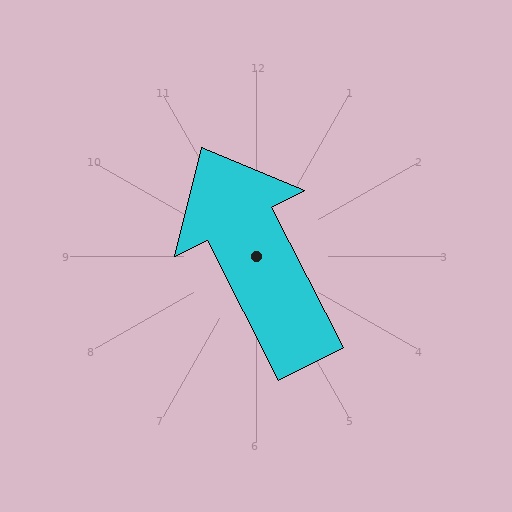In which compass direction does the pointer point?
Northwest.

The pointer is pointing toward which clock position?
Roughly 11 o'clock.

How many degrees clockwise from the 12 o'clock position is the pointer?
Approximately 333 degrees.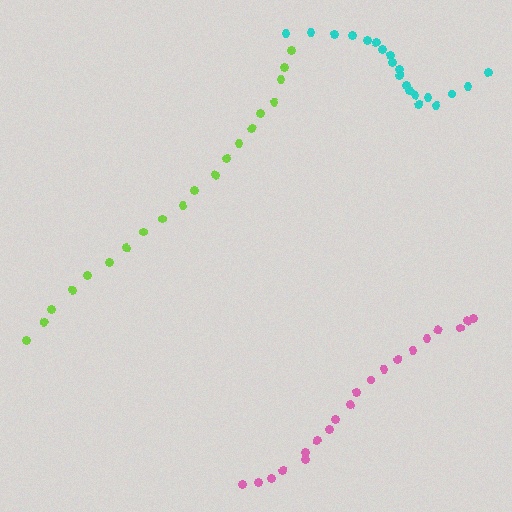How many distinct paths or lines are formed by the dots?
There are 3 distinct paths.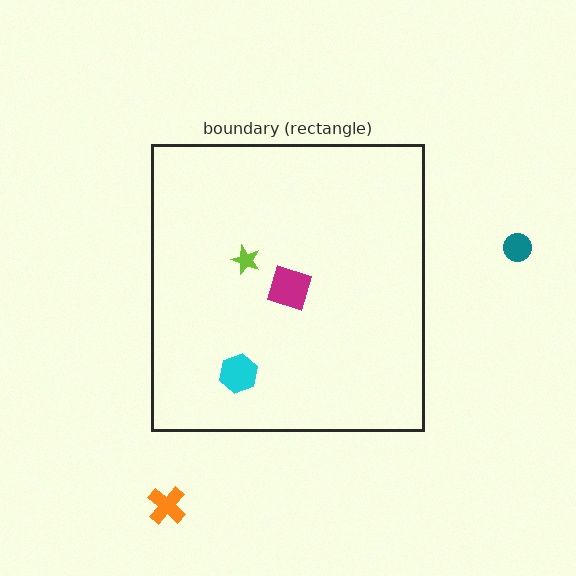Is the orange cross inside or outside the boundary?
Outside.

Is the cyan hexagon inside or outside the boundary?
Inside.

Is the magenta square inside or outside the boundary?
Inside.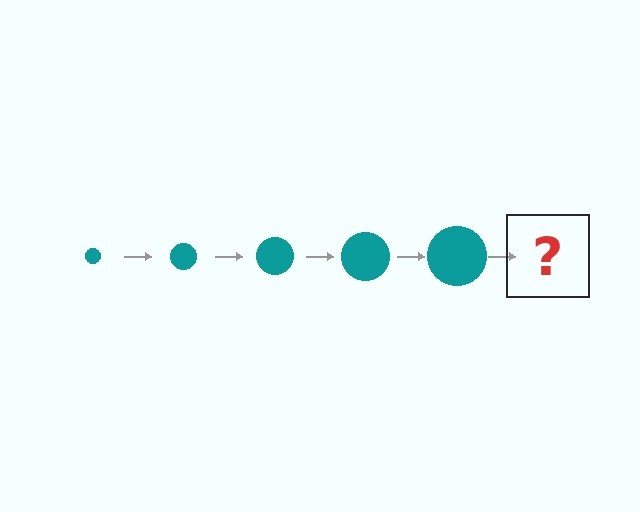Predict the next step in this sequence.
The next step is a teal circle, larger than the previous one.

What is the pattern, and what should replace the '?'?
The pattern is that the circle gets progressively larger each step. The '?' should be a teal circle, larger than the previous one.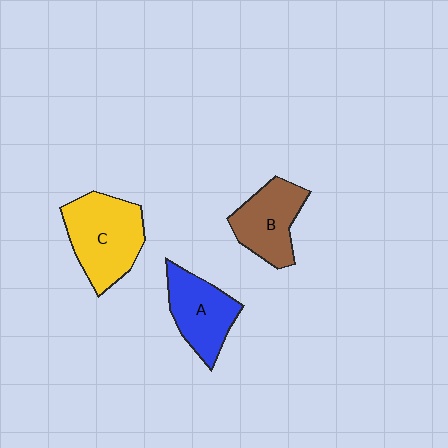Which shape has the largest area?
Shape C (yellow).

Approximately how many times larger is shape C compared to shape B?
Approximately 1.3 times.